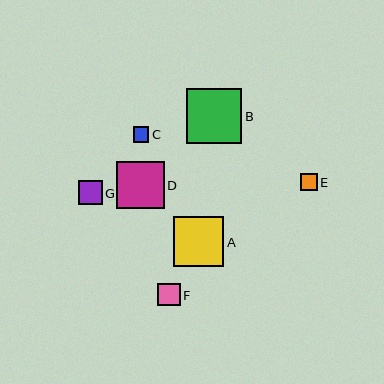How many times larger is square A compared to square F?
Square A is approximately 2.2 times the size of square F.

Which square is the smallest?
Square C is the smallest with a size of approximately 15 pixels.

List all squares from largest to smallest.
From largest to smallest: B, A, D, G, F, E, C.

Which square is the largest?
Square B is the largest with a size of approximately 55 pixels.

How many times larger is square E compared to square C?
Square E is approximately 1.1 times the size of square C.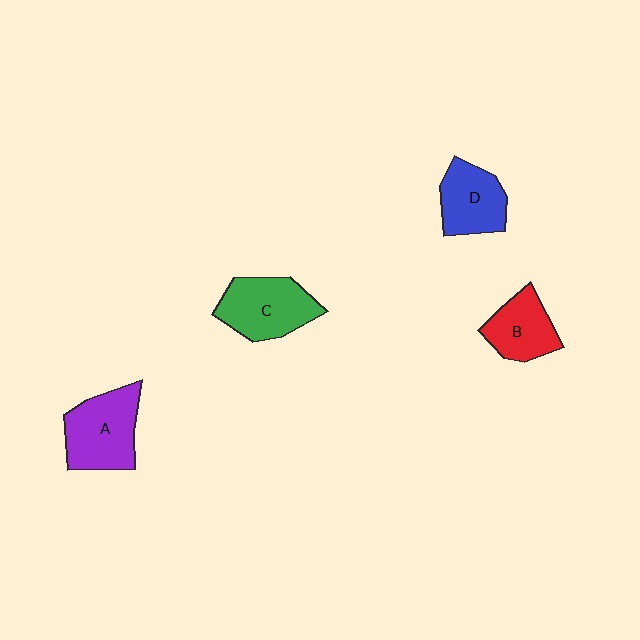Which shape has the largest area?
Shape A (purple).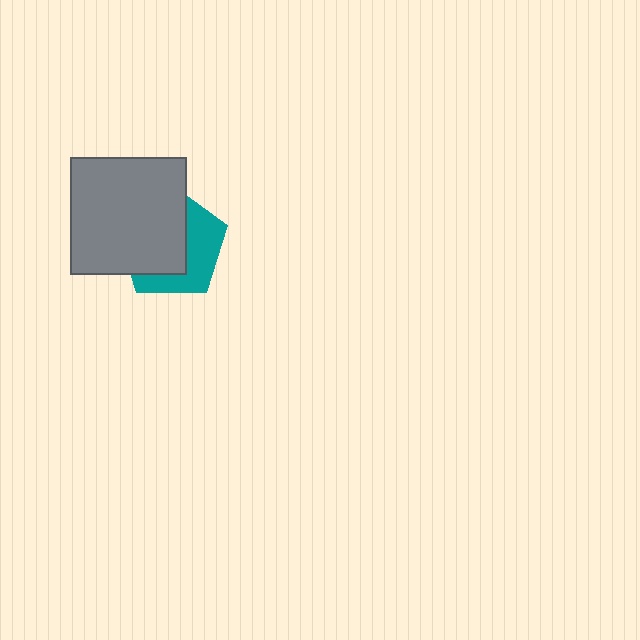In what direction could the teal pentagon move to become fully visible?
The teal pentagon could move right. That would shift it out from behind the gray square entirely.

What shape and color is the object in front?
The object in front is a gray square.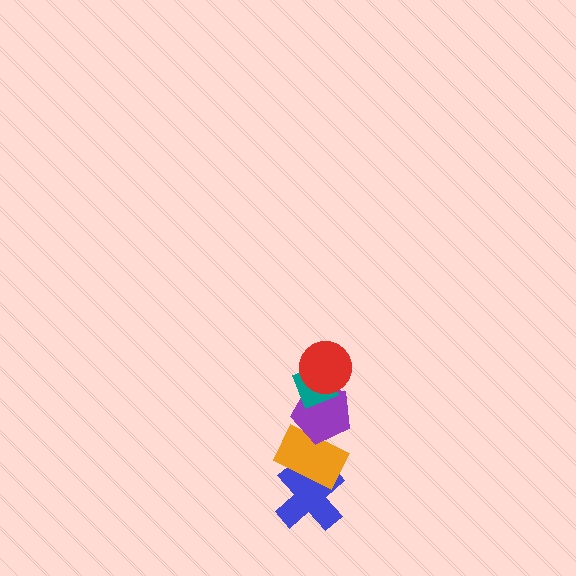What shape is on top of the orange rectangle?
The purple pentagon is on top of the orange rectangle.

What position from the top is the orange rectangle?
The orange rectangle is 4th from the top.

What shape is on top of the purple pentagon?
The teal diamond is on top of the purple pentagon.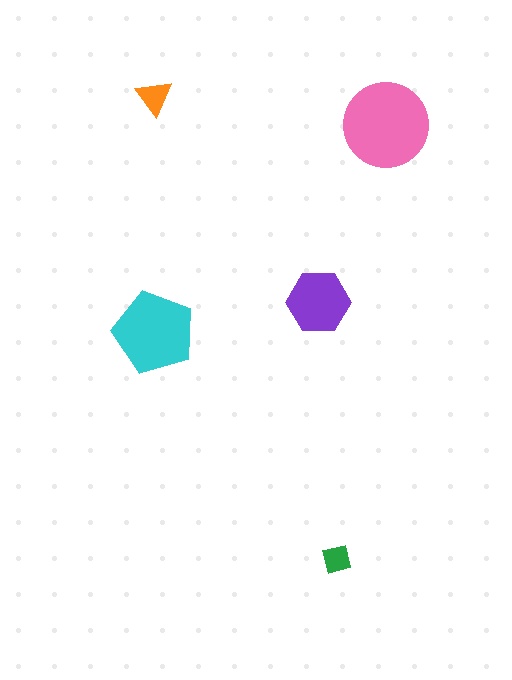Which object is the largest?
The pink circle.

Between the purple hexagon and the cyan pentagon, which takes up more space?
The cyan pentagon.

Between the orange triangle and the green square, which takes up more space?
The orange triangle.